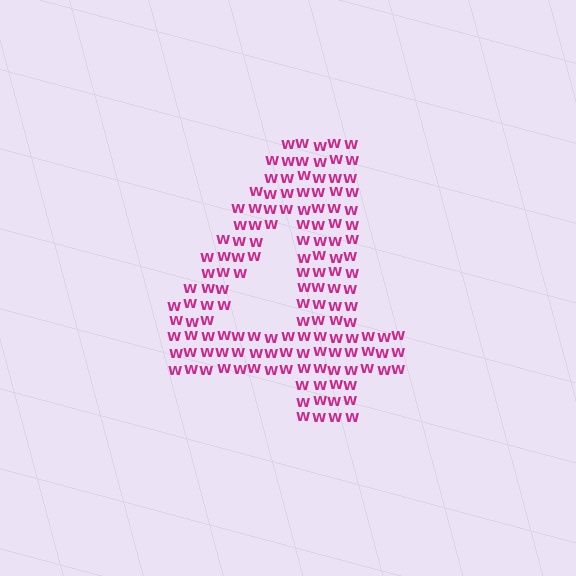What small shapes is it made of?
It is made of small letter W's.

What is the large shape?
The large shape is the digit 4.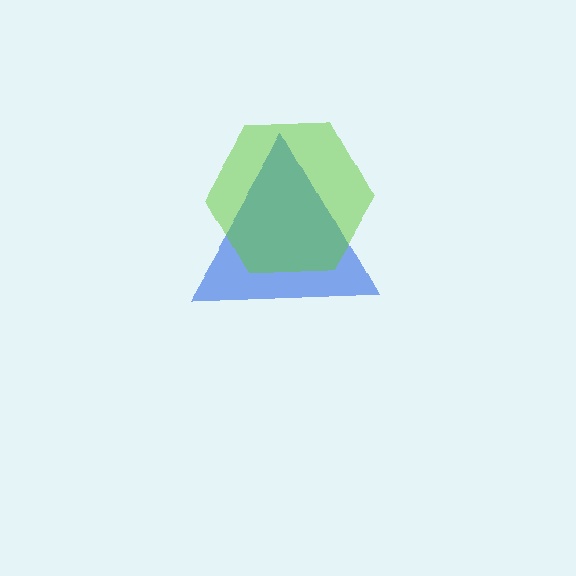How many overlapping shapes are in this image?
There are 2 overlapping shapes in the image.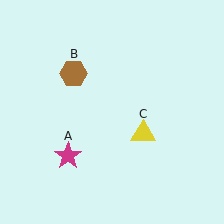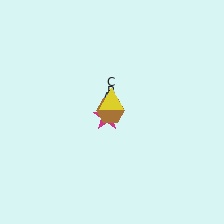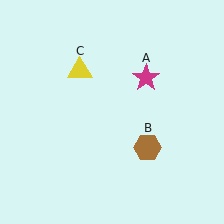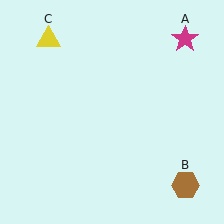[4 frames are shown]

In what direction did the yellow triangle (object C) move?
The yellow triangle (object C) moved up and to the left.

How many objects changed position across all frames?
3 objects changed position: magenta star (object A), brown hexagon (object B), yellow triangle (object C).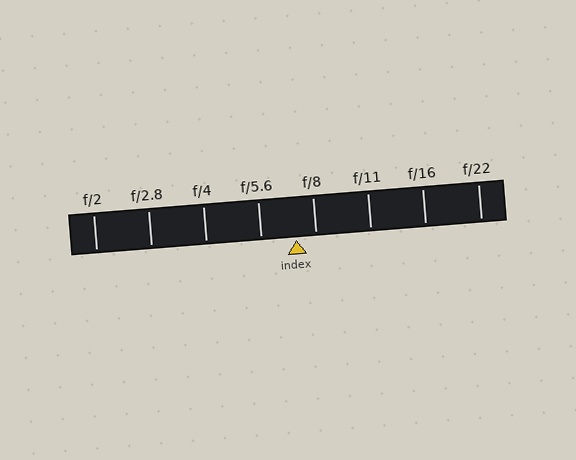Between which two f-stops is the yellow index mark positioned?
The index mark is between f/5.6 and f/8.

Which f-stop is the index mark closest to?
The index mark is closest to f/8.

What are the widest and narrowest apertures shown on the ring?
The widest aperture shown is f/2 and the narrowest is f/22.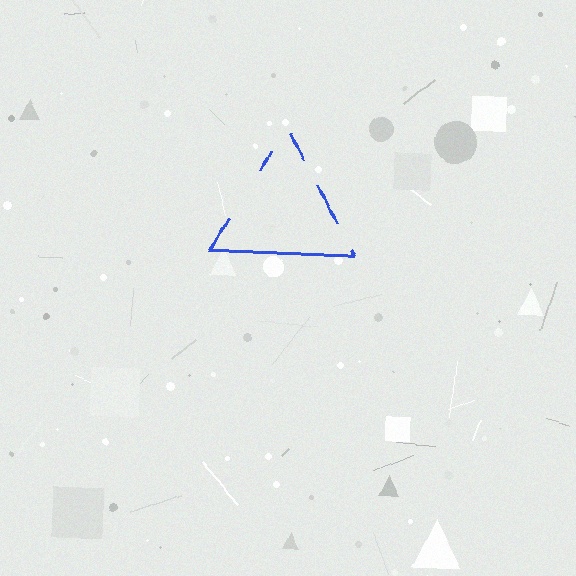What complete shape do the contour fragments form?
The contour fragments form a triangle.